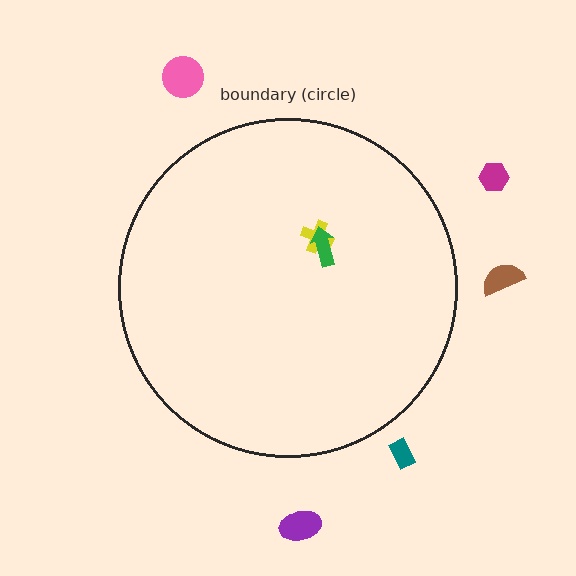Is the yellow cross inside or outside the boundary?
Inside.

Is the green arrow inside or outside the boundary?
Inside.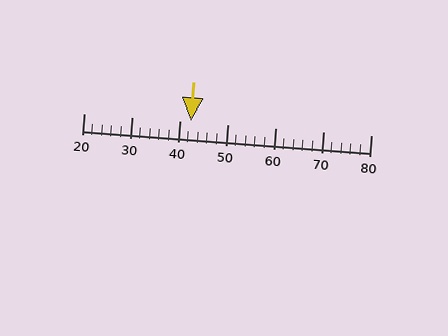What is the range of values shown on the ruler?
The ruler shows values from 20 to 80.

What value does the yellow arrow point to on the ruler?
The yellow arrow points to approximately 42.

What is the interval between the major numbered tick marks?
The major tick marks are spaced 10 units apart.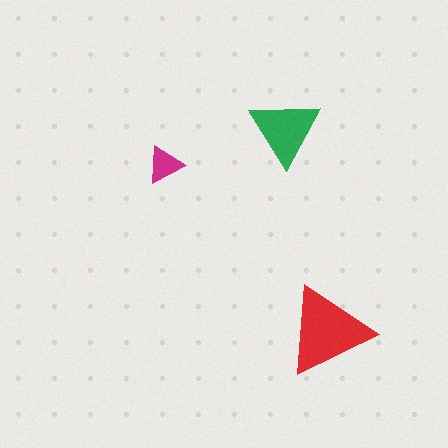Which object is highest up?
The green triangle is topmost.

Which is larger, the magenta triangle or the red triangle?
The red one.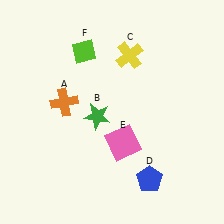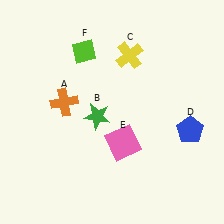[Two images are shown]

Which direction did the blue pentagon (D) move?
The blue pentagon (D) moved up.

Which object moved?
The blue pentagon (D) moved up.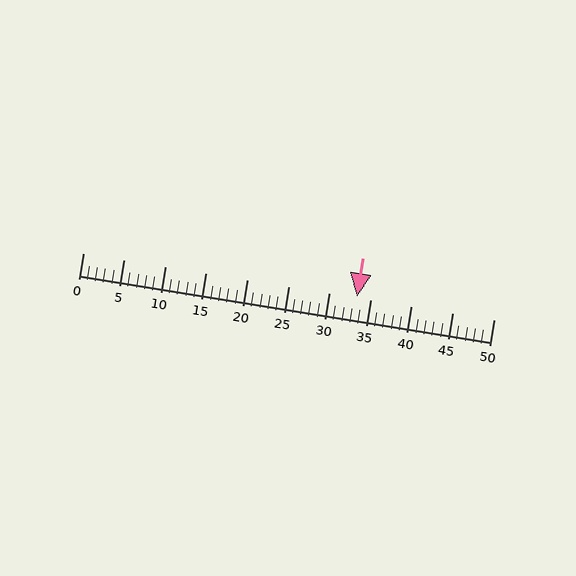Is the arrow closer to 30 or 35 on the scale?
The arrow is closer to 35.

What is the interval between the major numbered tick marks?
The major tick marks are spaced 5 units apart.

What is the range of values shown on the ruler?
The ruler shows values from 0 to 50.